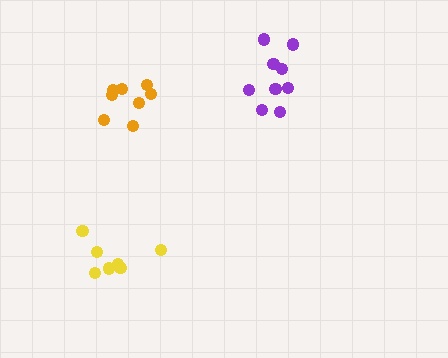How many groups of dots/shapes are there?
There are 3 groups.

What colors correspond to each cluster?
The clusters are colored: purple, orange, yellow.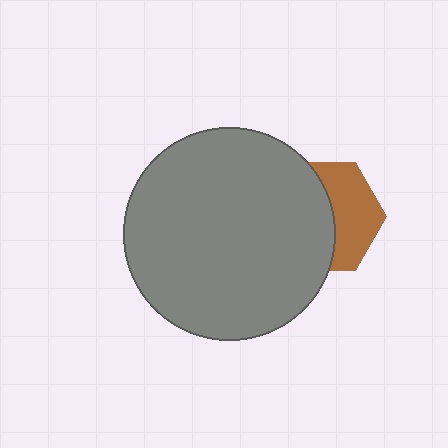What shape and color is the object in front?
The object in front is a gray circle.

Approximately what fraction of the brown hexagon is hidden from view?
Roughly 55% of the brown hexagon is hidden behind the gray circle.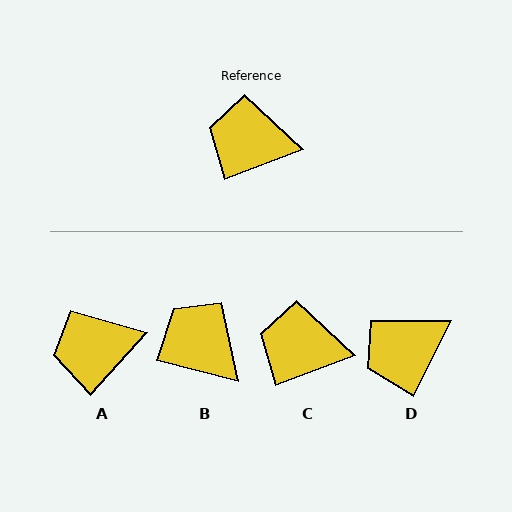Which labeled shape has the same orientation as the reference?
C.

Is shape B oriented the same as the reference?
No, it is off by about 35 degrees.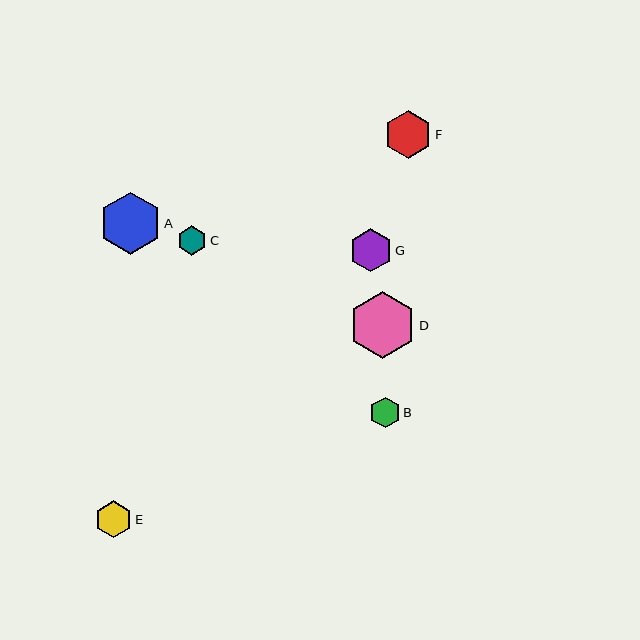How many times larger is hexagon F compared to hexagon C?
Hexagon F is approximately 1.6 times the size of hexagon C.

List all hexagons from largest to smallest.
From largest to smallest: D, A, F, G, E, B, C.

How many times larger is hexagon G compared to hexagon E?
Hexagon G is approximately 1.2 times the size of hexagon E.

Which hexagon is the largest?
Hexagon D is the largest with a size of approximately 67 pixels.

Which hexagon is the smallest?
Hexagon C is the smallest with a size of approximately 29 pixels.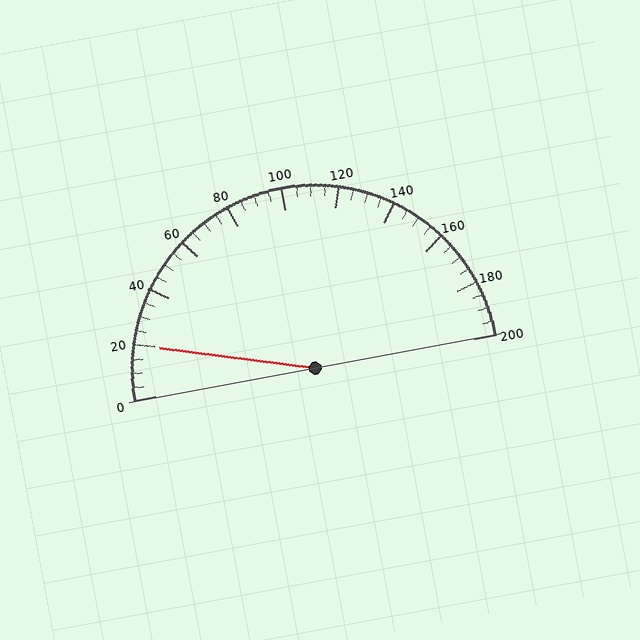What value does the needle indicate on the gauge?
The needle indicates approximately 20.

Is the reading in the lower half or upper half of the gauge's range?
The reading is in the lower half of the range (0 to 200).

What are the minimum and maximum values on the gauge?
The gauge ranges from 0 to 200.